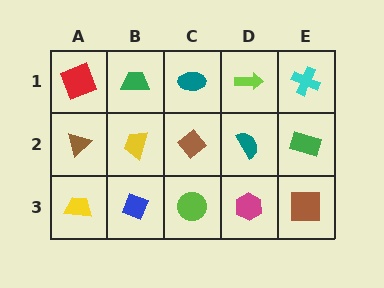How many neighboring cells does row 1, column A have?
2.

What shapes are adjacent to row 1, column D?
A teal semicircle (row 2, column D), a teal ellipse (row 1, column C), a cyan cross (row 1, column E).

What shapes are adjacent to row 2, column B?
A green trapezoid (row 1, column B), a blue diamond (row 3, column B), a brown triangle (row 2, column A), a brown diamond (row 2, column C).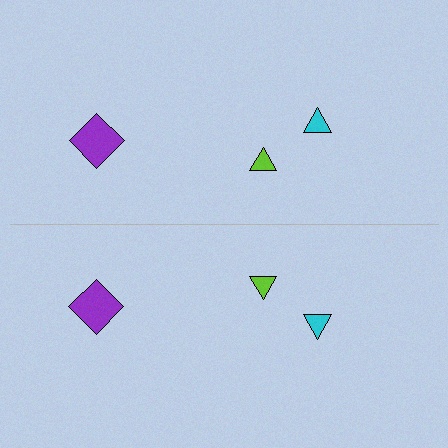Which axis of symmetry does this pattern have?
The pattern has a horizontal axis of symmetry running through the center of the image.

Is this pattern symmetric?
Yes, this pattern has bilateral (reflection) symmetry.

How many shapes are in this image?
There are 6 shapes in this image.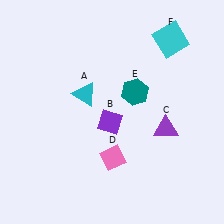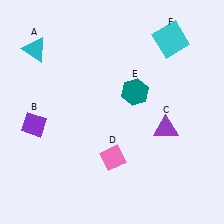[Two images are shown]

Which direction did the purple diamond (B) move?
The purple diamond (B) moved left.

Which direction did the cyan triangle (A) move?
The cyan triangle (A) moved left.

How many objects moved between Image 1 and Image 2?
2 objects moved between the two images.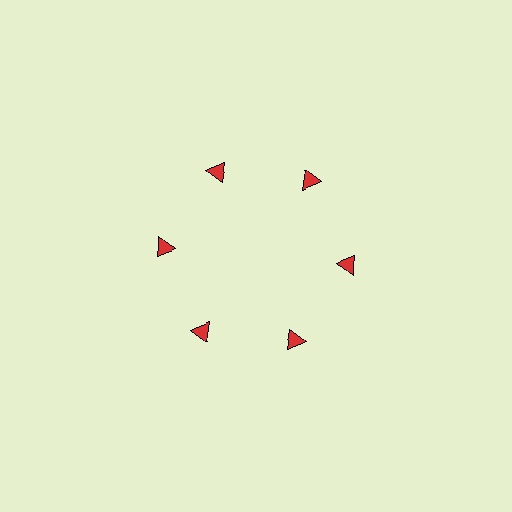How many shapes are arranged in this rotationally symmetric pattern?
There are 6 shapes, arranged in 6 groups of 1.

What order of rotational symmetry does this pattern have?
This pattern has 6-fold rotational symmetry.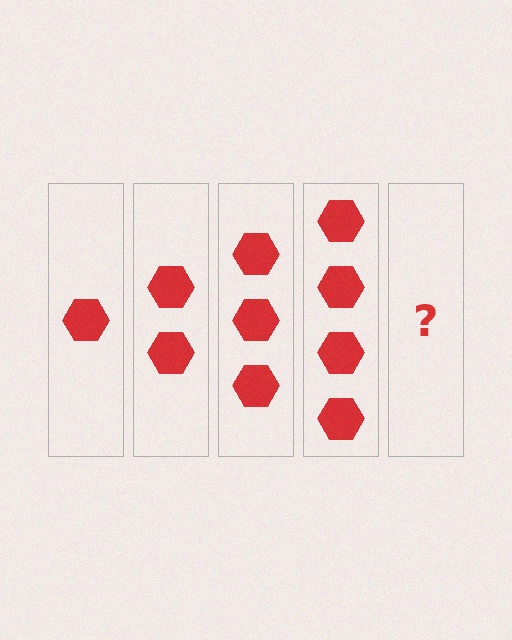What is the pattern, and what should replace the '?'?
The pattern is that each step adds one more hexagon. The '?' should be 5 hexagons.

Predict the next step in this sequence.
The next step is 5 hexagons.